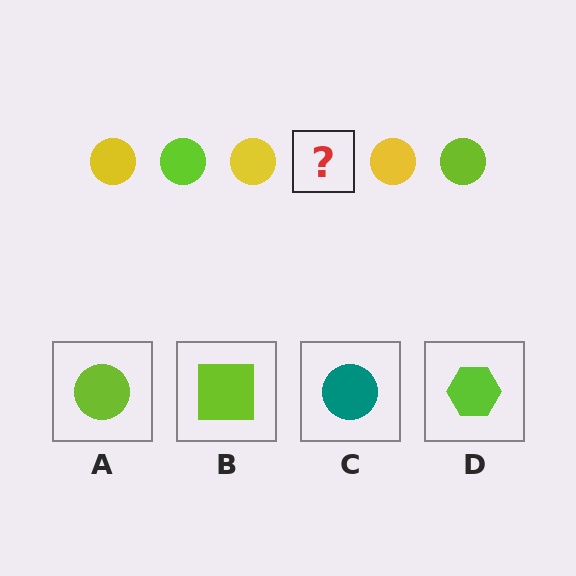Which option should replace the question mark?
Option A.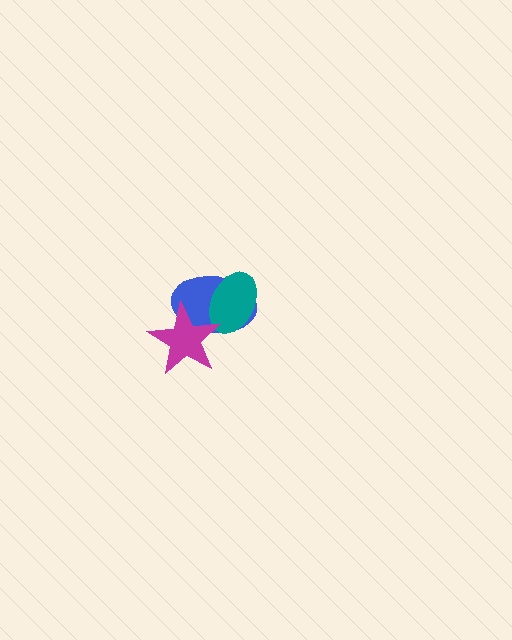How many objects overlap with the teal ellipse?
2 objects overlap with the teal ellipse.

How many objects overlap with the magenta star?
2 objects overlap with the magenta star.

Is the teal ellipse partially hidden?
Yes, it is partially covered by another shape.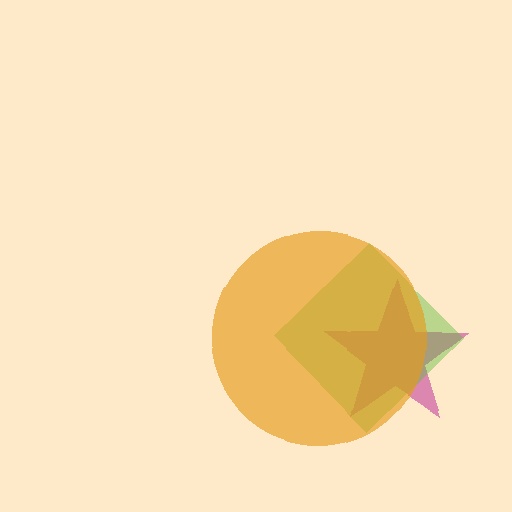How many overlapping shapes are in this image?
There are 3 overlapping shapes in the image.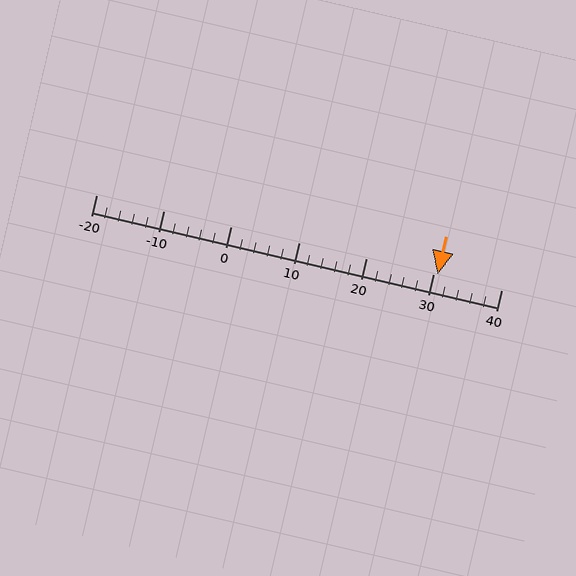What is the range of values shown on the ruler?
The ruler shows values from -20 to 40.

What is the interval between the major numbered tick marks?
The major tick marks are spaced 10 units apart.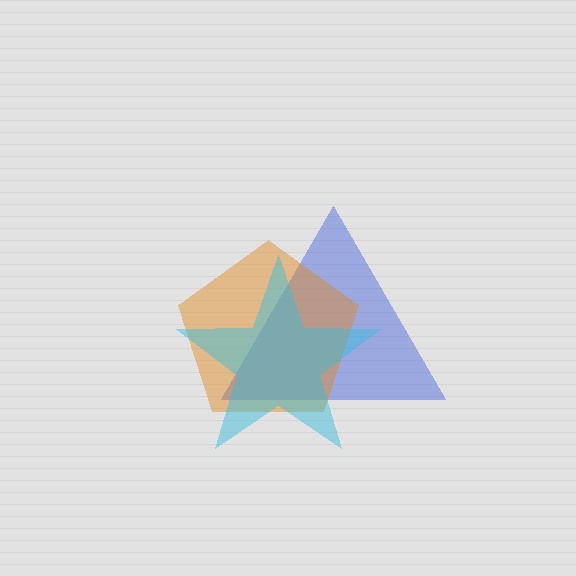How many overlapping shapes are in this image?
There are 3 overlapping shapes in the image.